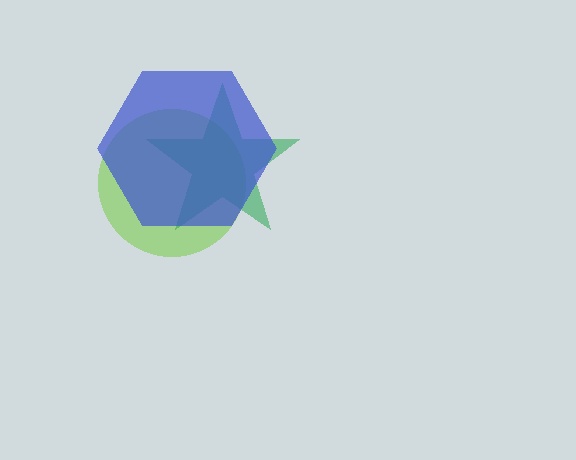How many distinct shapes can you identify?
There are 3 distinct shapes: a lime circle, a green star, a blue hexagon.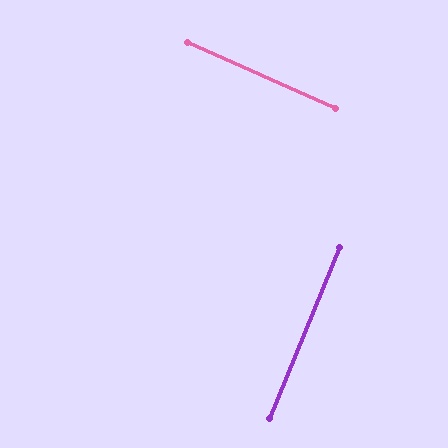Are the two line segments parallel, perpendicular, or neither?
Perpendicular — they meet at approximately 88°.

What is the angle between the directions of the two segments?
Approximately 88 degrees.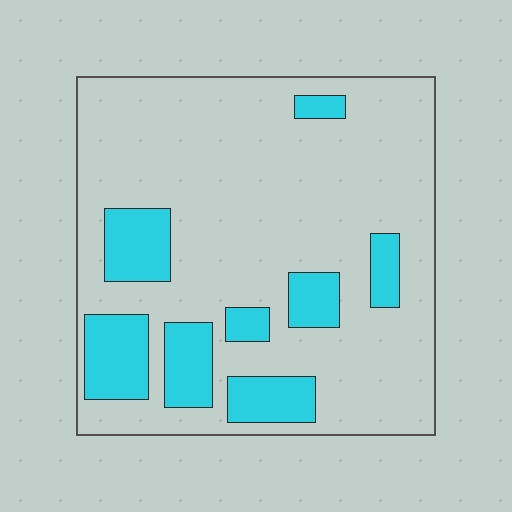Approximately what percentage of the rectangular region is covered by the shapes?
Approximately 20%.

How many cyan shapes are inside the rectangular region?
8.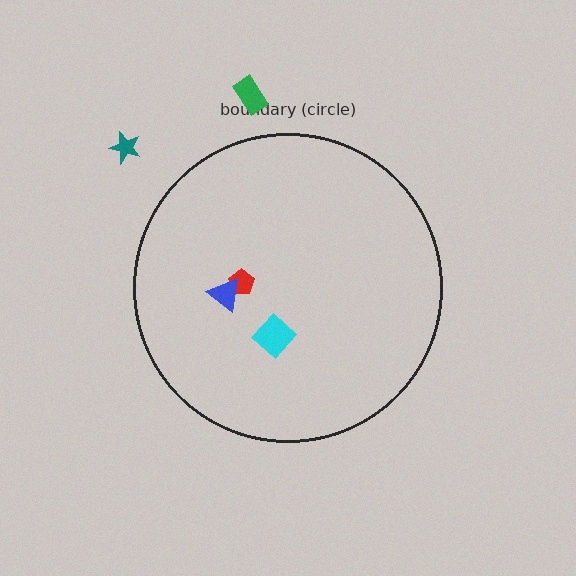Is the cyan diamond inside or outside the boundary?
Inside.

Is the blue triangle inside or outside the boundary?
Inside.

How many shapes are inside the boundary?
3 inside, 2 outside.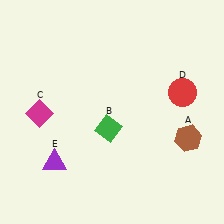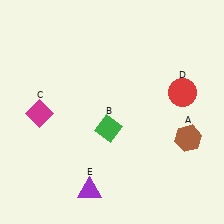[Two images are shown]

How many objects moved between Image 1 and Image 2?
1 object moved between the two images.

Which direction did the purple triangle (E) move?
The purple triangle (E) moved right.